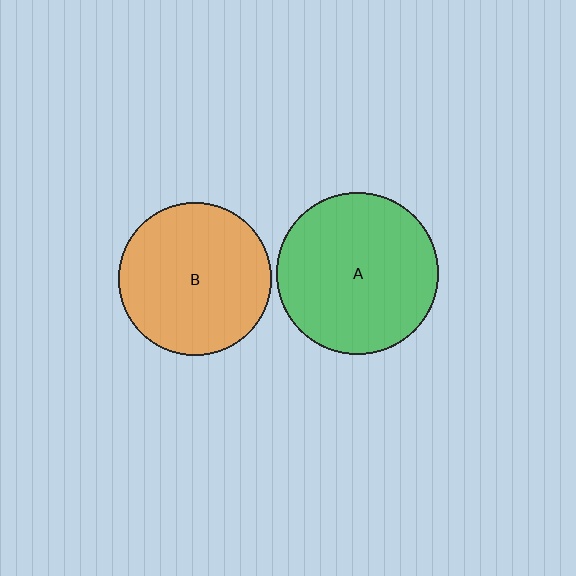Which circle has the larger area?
Circle A (green).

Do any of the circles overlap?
No, none of the circles overlap.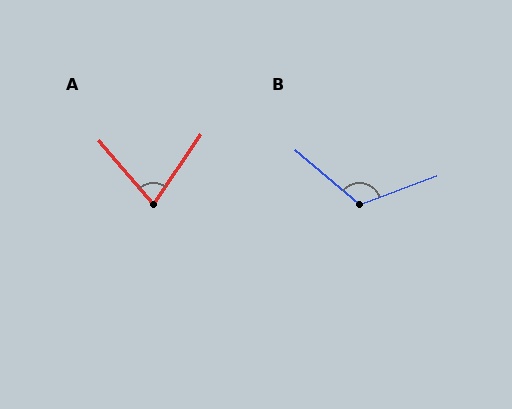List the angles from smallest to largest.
A (74°), B (119°).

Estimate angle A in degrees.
Approximately 74 degrees.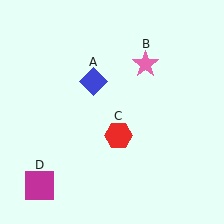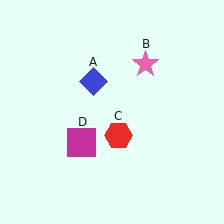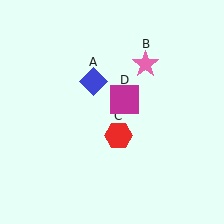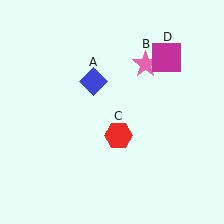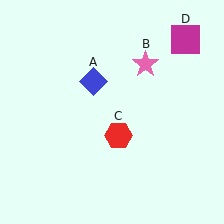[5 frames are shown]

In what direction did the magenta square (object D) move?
The magenta square (object D) moved up and to the right.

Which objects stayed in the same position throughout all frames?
Blue diamond (object A) and pink star (object B) and red hexagon (object C) remained stationary.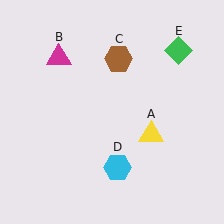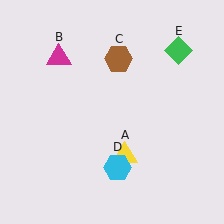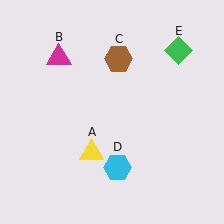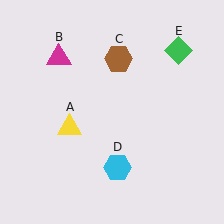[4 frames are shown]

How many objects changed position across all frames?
1 object changed position: yellow triangle (object A).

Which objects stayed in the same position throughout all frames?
Magenta triangle (object B) and brown hexagon (object C) and cyan hexagon (object D) and green diamond (object E) remained stationary.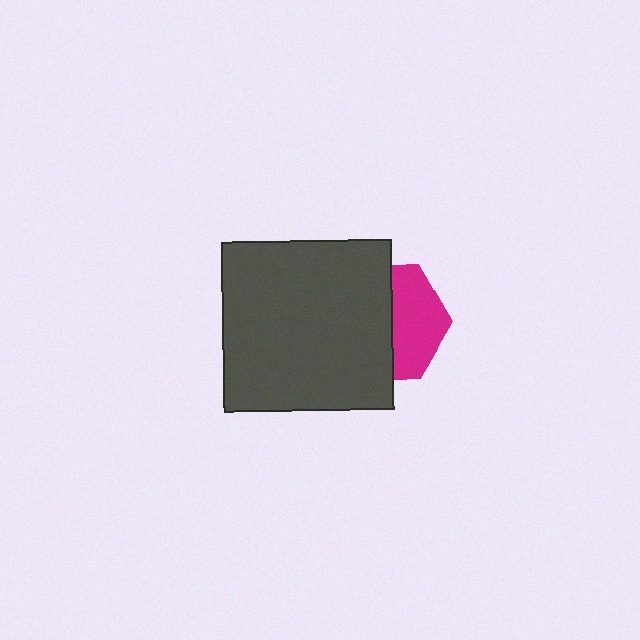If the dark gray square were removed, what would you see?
You would see the complete magenta hexagon.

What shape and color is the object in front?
The object in front is a dark gray square.